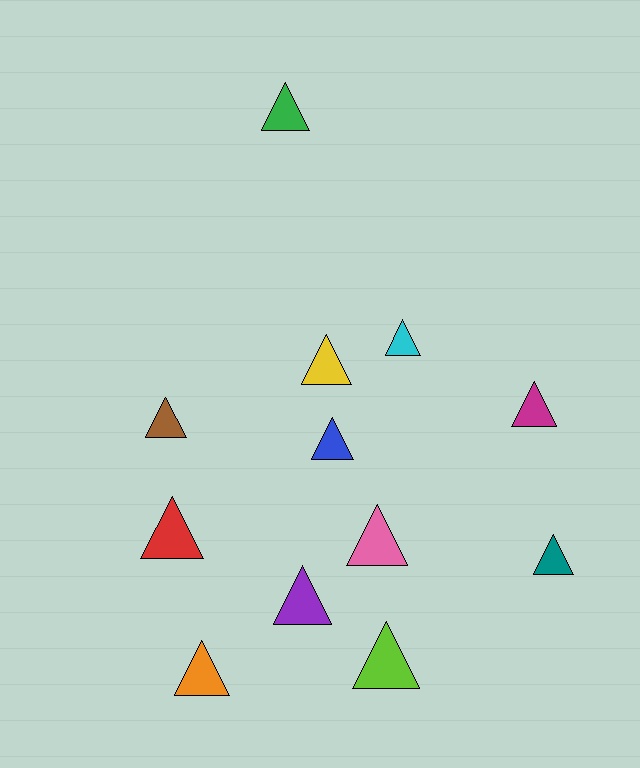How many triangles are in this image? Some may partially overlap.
There are 12 triangles.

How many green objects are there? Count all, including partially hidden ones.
There is 1 green object.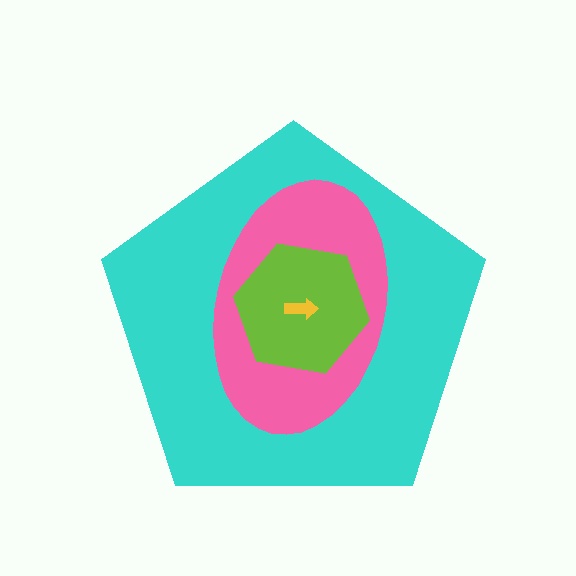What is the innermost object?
The yellow arrow.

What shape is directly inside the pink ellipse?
The lime hexagon.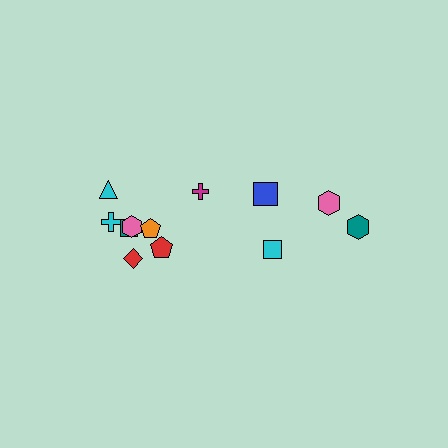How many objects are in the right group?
There are 4 objects.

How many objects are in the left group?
There are 8 objects.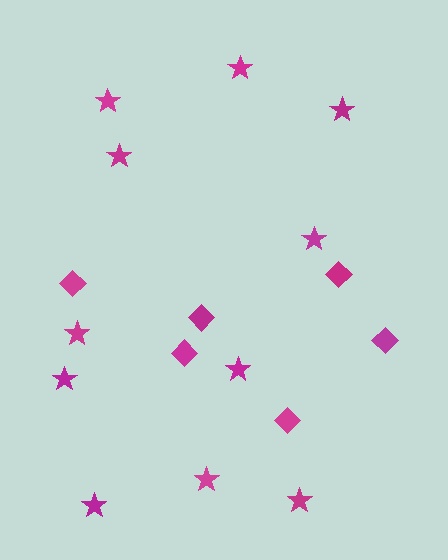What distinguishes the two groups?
There are 2 groups: one group of diamonds (6) and one group of stars (11).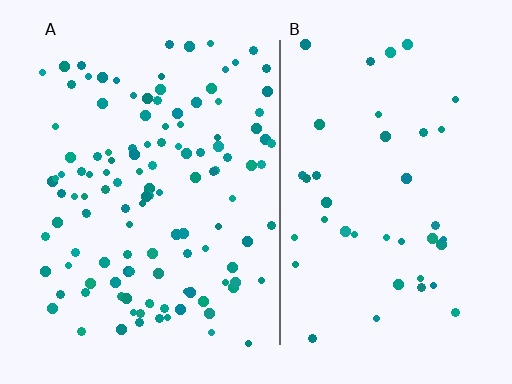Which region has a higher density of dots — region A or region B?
A (the left).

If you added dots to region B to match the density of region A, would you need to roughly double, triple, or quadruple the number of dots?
Approximately triple.